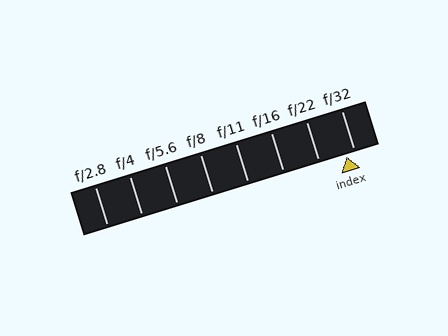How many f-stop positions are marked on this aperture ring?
There are 8 f-stop positions marked.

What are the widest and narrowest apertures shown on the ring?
The widest aperture shown is f/2.8 and the narrowest is f/32.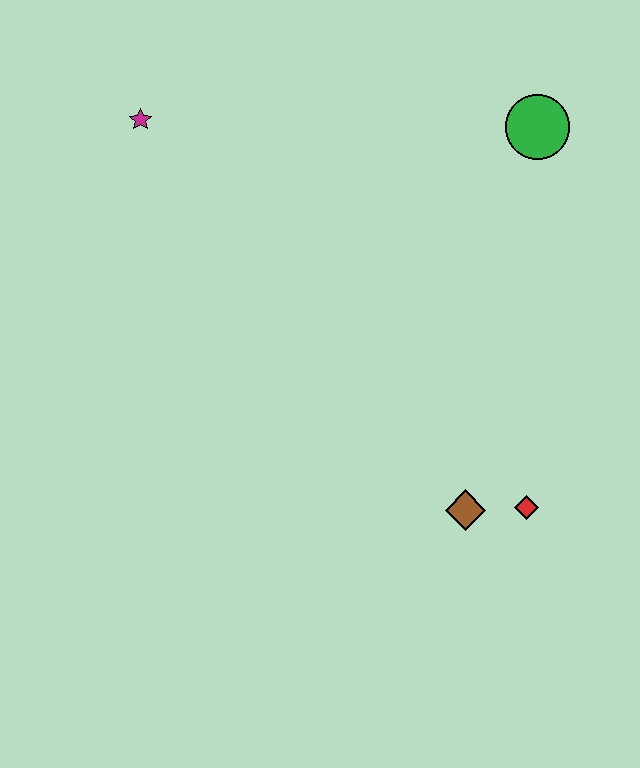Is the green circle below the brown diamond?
No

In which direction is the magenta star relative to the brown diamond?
The magenta star is above the brown diamond.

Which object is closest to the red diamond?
The brown diamond is closest to the red diamond.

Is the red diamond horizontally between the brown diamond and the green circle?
Yes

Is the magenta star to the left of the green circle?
Yes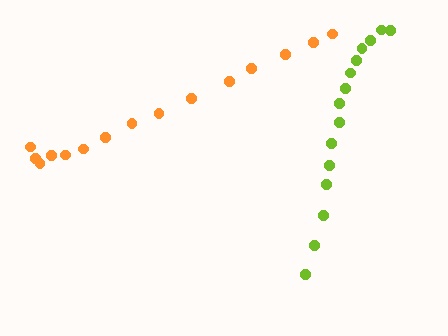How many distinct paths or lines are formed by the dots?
There are 2 distinct paths.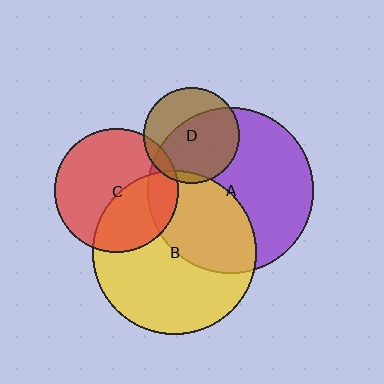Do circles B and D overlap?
Yes.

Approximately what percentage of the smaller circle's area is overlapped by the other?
Approximately 5%.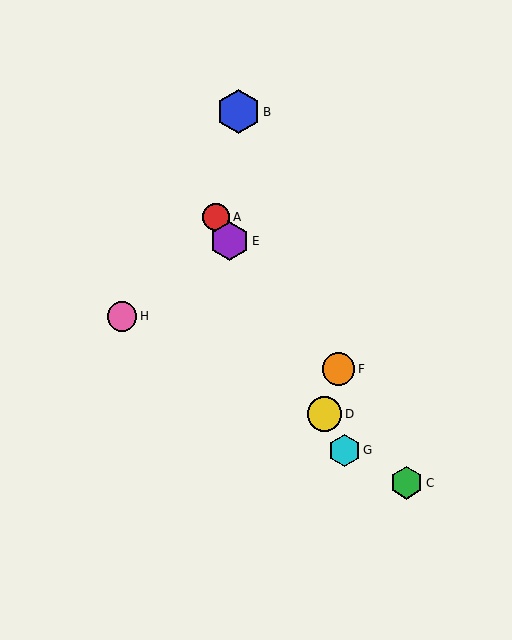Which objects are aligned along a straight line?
Objects A, D, E, G are aligned along a straight line.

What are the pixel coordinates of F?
Object F is at (339, 369).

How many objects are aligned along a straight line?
4 objects (A, D, E, G) are aligned along a straight line.